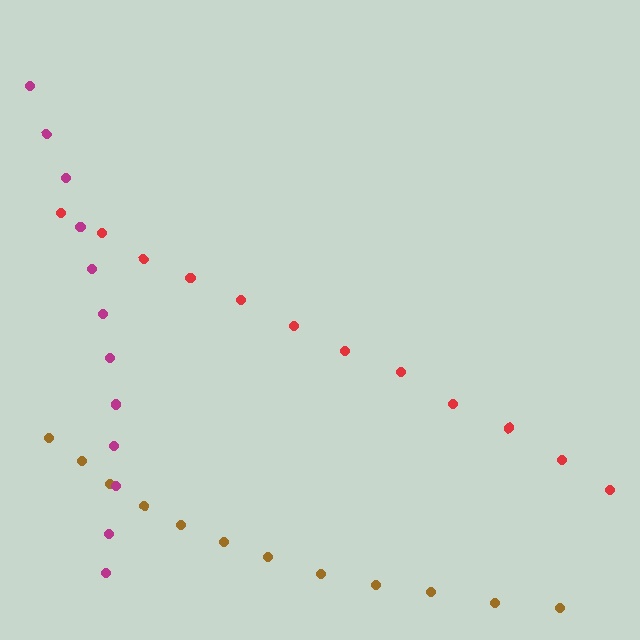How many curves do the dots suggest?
There are 3 distinct paths.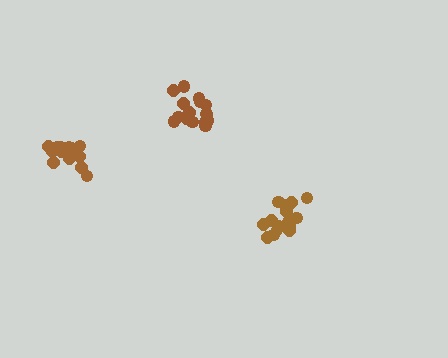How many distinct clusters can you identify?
There are 3 distinct clusters.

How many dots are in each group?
Group 1: 16 dots, Group 2: 15 dots, Group 3: 14 dots (45 total).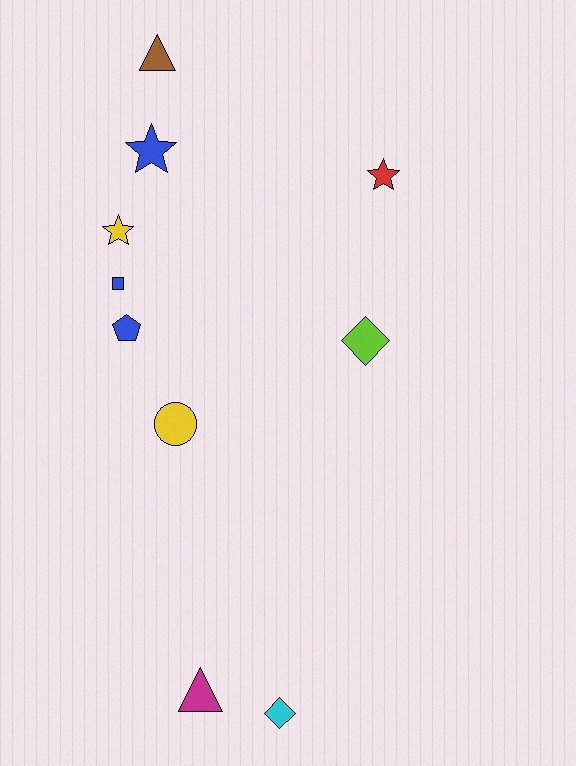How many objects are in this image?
There are 10 objects.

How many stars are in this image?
There are 3 stars.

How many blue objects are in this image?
There are 3 blue objects.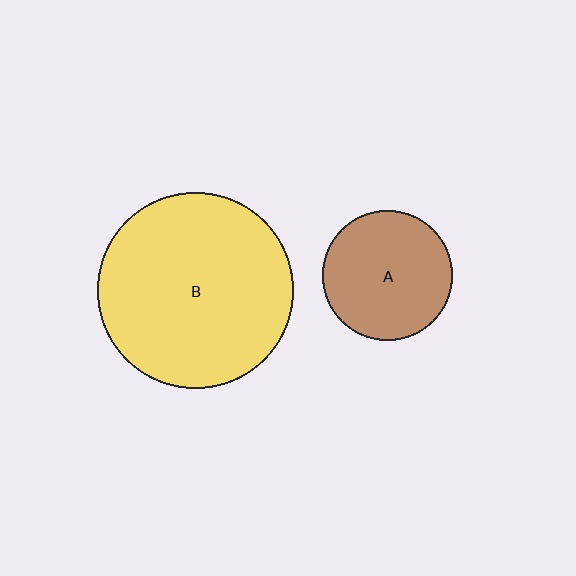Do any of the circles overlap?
No, none of the circles overlap.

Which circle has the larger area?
Circle B (yellow).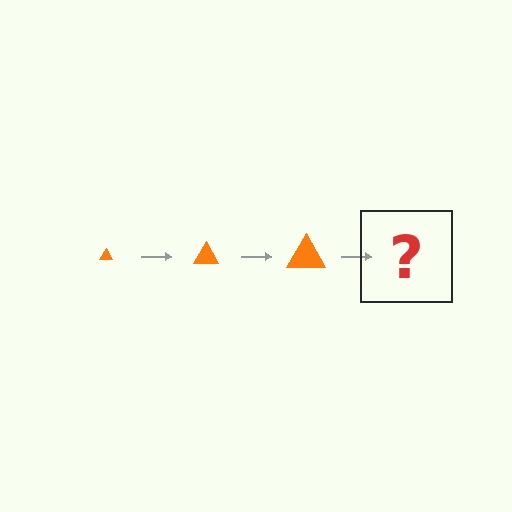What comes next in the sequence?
The next element should be an orange triangle, larger than the previous one.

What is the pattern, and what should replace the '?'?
The pattern is that the triangle gets progressively larger each step. The '?' should be an orange triangle, larger than the previous one.